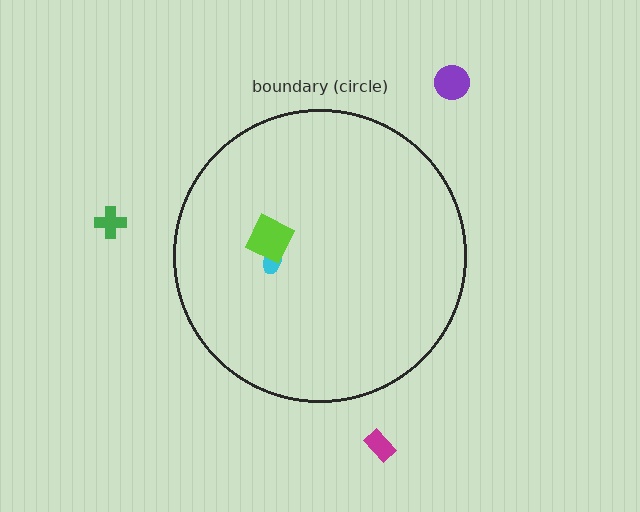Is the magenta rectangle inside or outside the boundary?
Outside.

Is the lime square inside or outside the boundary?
Inside.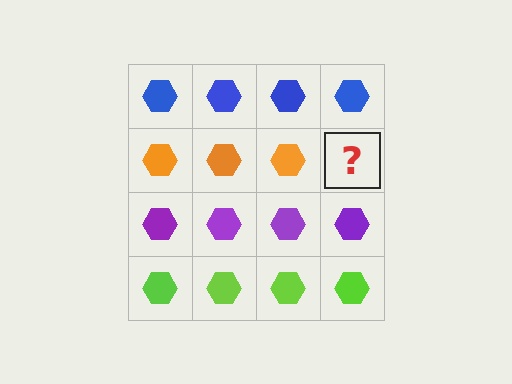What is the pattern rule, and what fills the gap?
The rule is that each row has a consistent color. The gap should be filled with an orange hexagon.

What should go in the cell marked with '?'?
The missing cell should contain an orange hexagon.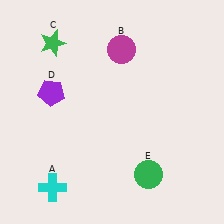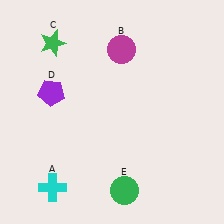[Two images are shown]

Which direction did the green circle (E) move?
The green circle (E) moved left.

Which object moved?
The green circle (E) moved left.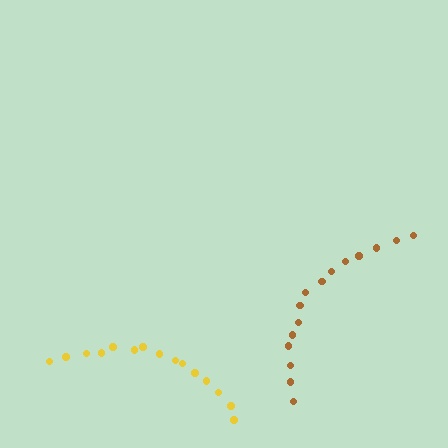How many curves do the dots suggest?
There are 2 distinct paths.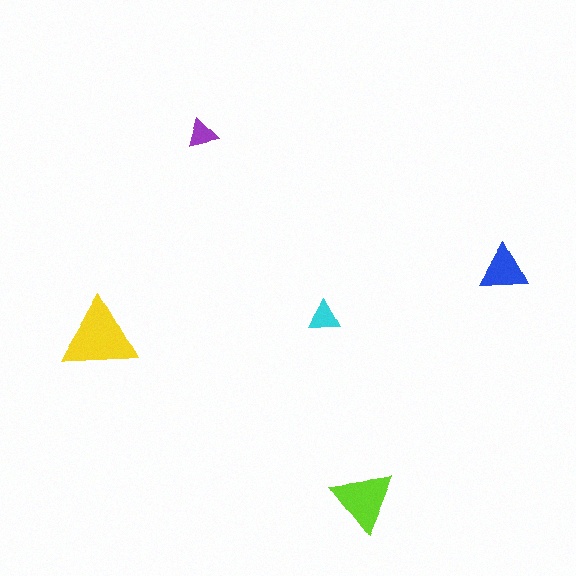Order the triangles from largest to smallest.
the yellow one, the lime one, the blue one, the cyan one, the purple one.